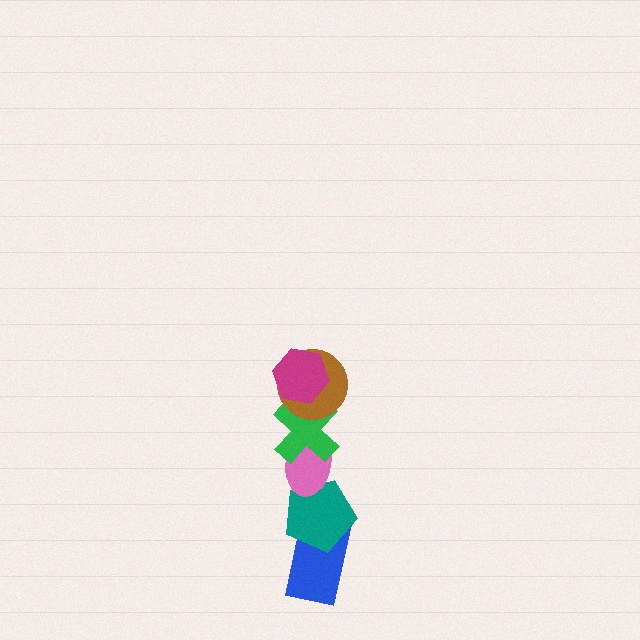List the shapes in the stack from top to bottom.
From top to bottom: the magenta hexagon, the brown circle, the green cross, the pink ellipse, the teal pentagon, the blue rectangle.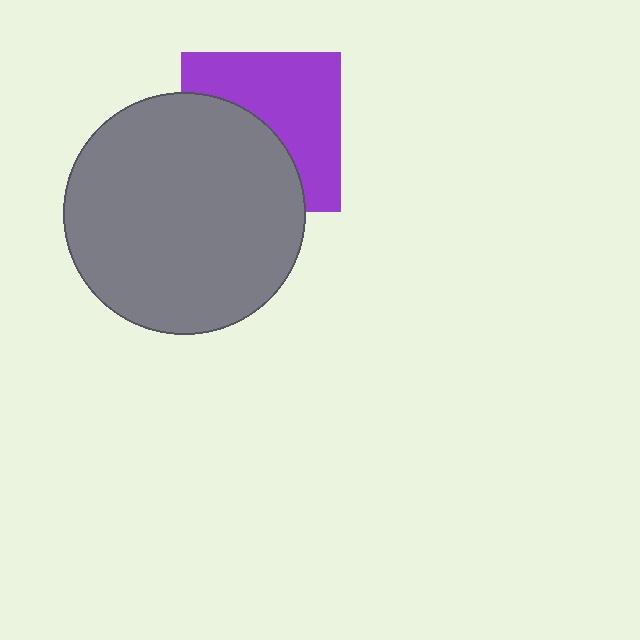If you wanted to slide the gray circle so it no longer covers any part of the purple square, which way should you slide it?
Slide it toward the lower-left — that is the most direct way to separate the two shapes.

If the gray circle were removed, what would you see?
You would see the complete purple square.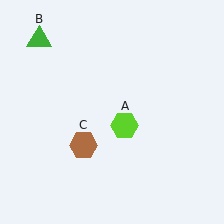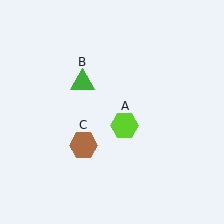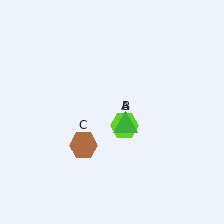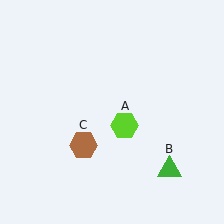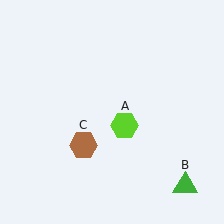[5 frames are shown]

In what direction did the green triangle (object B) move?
The green triangle (object B) moved down and to the right.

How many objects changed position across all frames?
1 object changed position: green triangle (object B).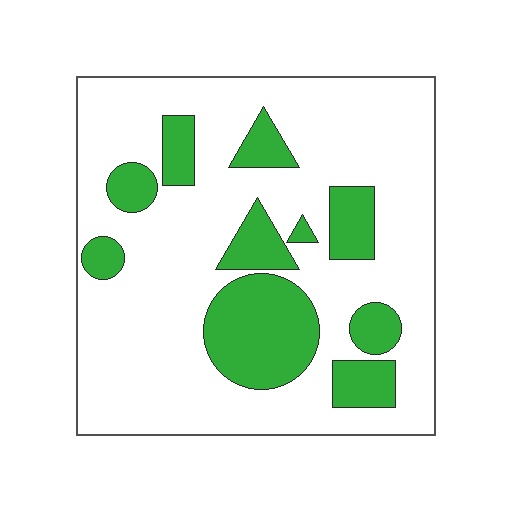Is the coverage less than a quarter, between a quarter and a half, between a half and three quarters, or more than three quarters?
Less than a quarter.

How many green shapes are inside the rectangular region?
10.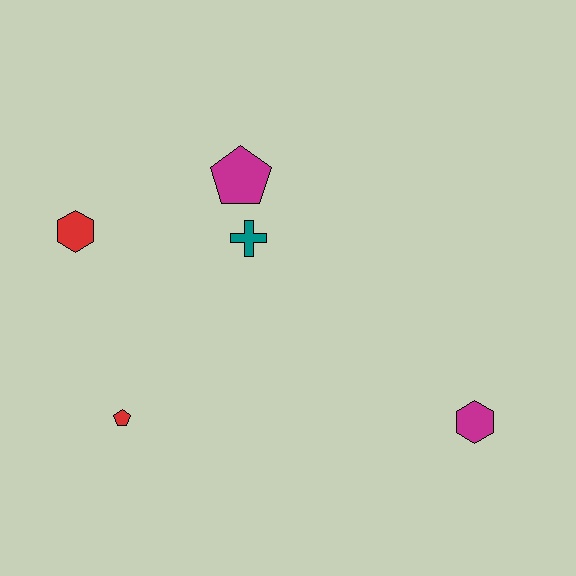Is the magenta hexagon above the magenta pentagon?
No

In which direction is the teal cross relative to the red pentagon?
The teal cross is above the red pentagon.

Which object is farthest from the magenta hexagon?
The red hexagon is farthest from the magenta hexagon.